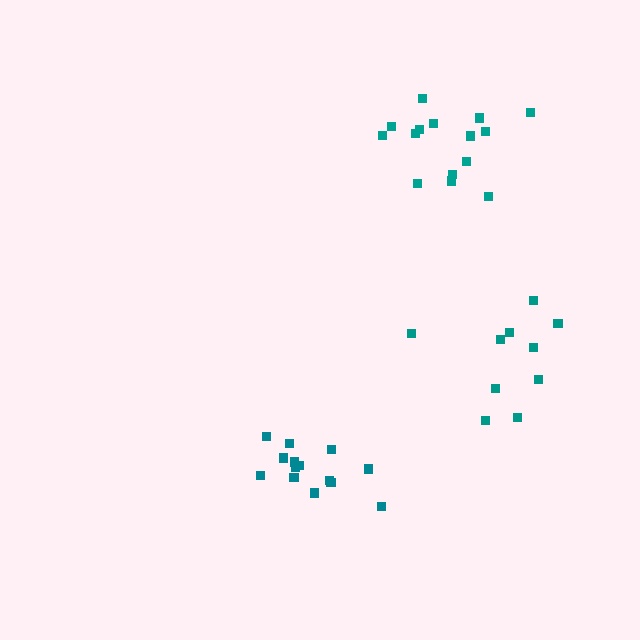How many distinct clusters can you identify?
There are 3 distinct clusters.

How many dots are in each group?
Group 1: 15 dots, Group 2: 14 dots, Group 3: 10 dots (39 total).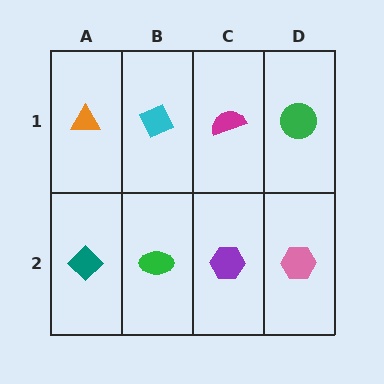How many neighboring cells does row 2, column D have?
2.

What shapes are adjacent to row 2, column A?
An orange triangle (row 1, column A), a green ellipse (row 2, column B).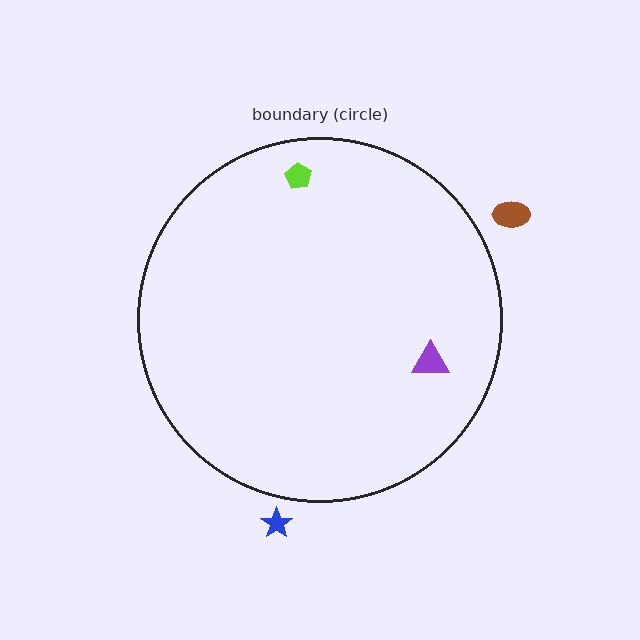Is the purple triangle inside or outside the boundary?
Inside.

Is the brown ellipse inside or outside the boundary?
Outside.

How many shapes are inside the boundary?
2 inside, 2 outside.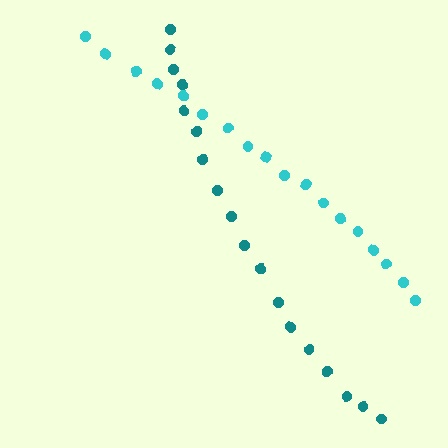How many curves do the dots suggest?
There are 2 distinct paths.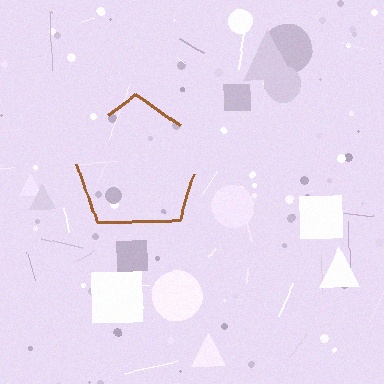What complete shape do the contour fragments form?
The contour fragments form a pentagon.